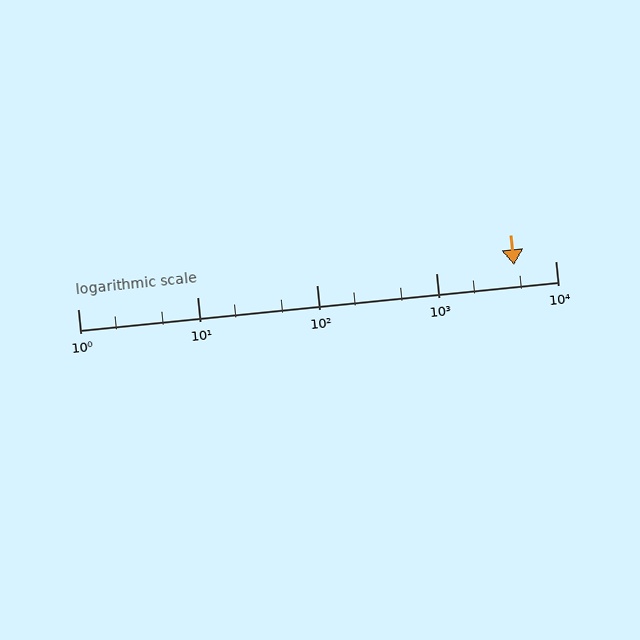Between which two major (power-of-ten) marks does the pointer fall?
The pointer is between 1000 and 10000.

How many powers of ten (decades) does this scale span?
The scale spans 4 decades, from 1 to 10000.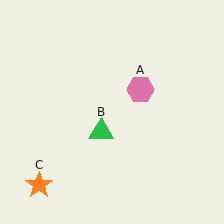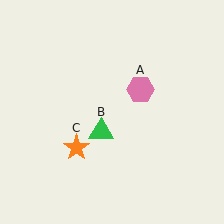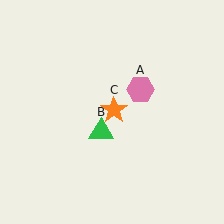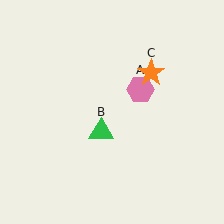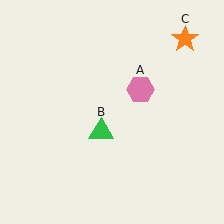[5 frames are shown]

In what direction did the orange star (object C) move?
The orange star (object C) moved up and to the right.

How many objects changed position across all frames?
1 object changed position: orange star (object C).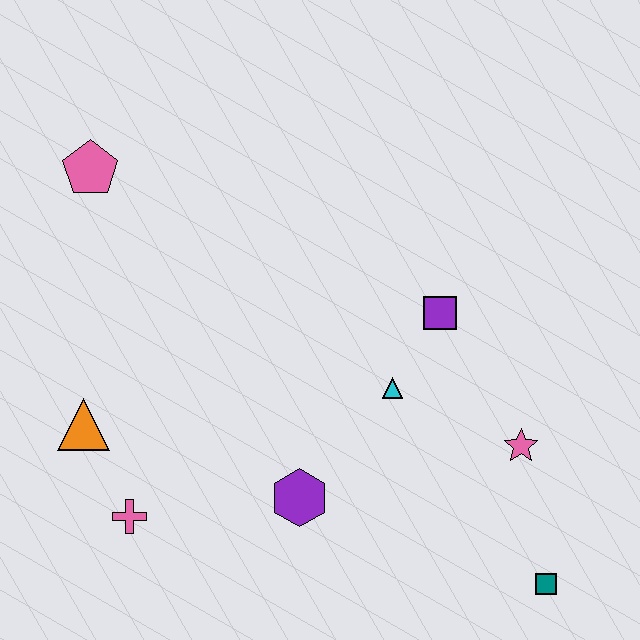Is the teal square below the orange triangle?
Yes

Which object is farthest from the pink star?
The pink pentagon is farthest from the pink star.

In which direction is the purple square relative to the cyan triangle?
The purple square is above the cyan triangle.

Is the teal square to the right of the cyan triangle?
Yes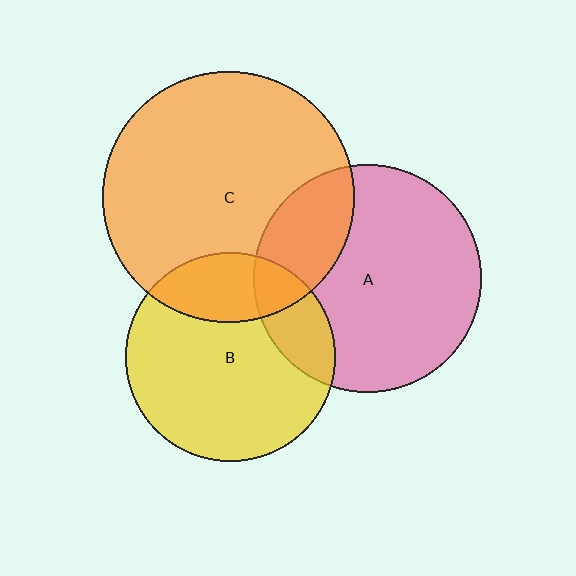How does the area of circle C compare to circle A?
Approximately 1.2 times.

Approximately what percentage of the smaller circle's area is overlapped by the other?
Approximately 20%.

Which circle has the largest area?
Circle C (orange).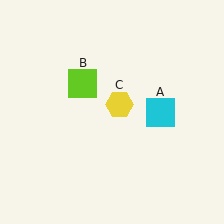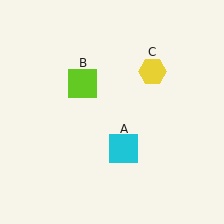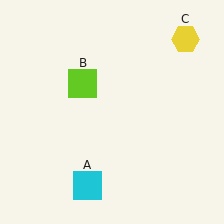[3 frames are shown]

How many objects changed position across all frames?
2 objects changed position: cyan square (object A), yellow hexagon (object C).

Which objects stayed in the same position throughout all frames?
Lime square (object B) remained stationary.